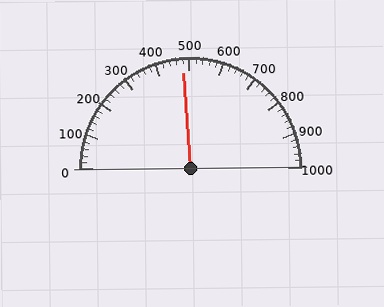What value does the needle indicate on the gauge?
The needle indicates approximately 480.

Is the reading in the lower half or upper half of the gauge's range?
The reading is in the lower half of the range (0 to 1000).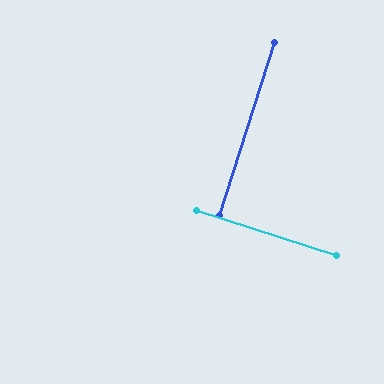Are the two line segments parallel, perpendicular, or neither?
Perpendicular — they meet at approximately 90°.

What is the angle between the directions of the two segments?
Approximately 90 degrees.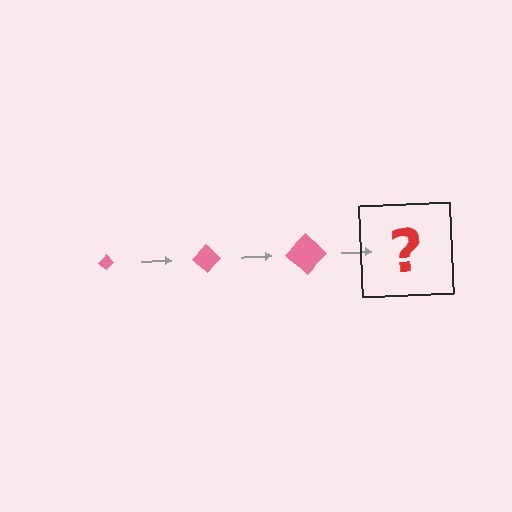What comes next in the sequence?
The next element should be a pink diamond, larger than the previous one.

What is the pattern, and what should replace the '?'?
The pattern is that the diamond gets progressively larger each step. The '?' should be a pink diamond, larger than the previous one.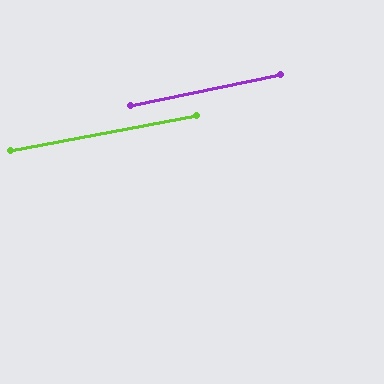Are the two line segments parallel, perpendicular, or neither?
Parallel — their directions differ by only 1.1°.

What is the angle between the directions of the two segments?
Approximately 1 degree.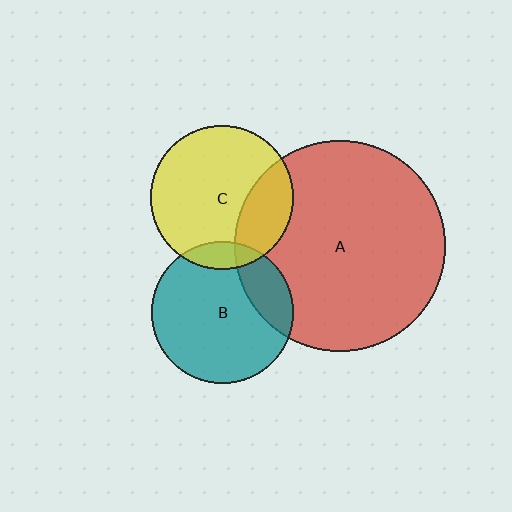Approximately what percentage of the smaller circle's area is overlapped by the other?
Approximately 20%.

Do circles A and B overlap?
Yes.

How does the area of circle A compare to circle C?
Approximately 2.2 times.